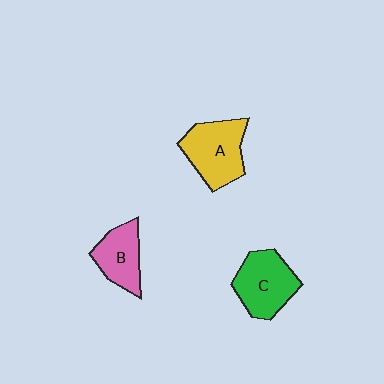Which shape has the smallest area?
Shape B (pink).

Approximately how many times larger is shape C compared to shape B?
Approximately 1.3 times.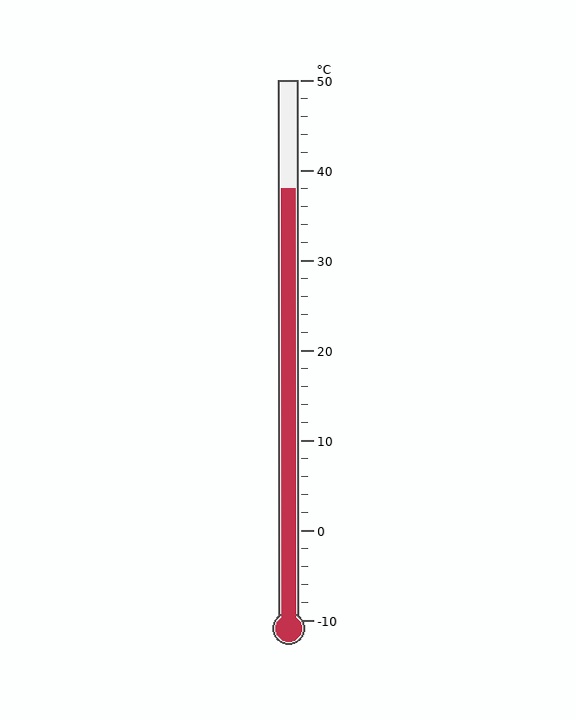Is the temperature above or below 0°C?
The temperature is above 0°C.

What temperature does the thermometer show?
The thermometer shows approximately 38°C.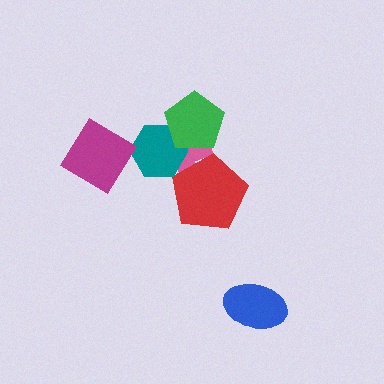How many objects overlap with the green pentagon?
2 objects overlap with the green pentagon.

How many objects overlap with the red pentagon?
1 object overlaps with the red pentagon.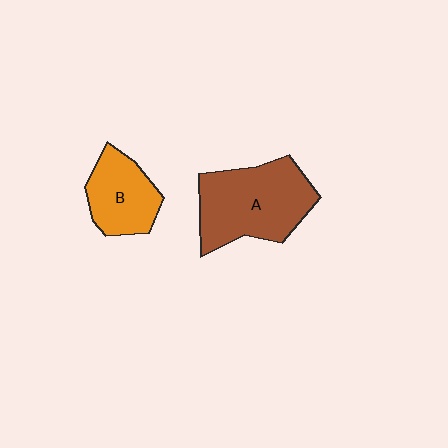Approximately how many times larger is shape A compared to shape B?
Approximately 1.6 times.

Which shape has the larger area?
Shape A (brown).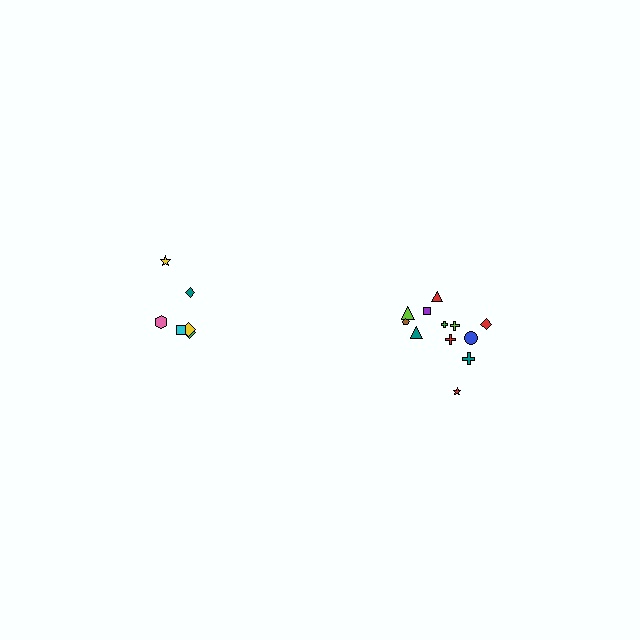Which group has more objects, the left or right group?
The right group.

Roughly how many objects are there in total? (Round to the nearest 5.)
Roughly 20 objects in total.